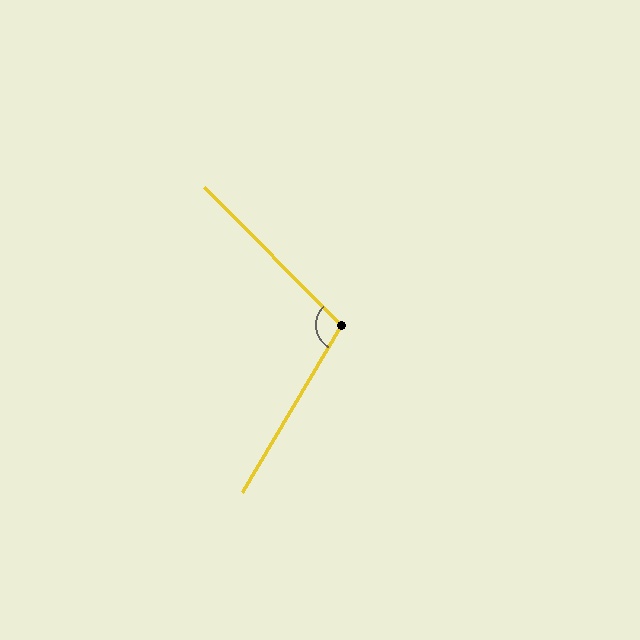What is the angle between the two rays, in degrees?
Approximately 104 degrees.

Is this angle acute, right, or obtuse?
It is obtuse.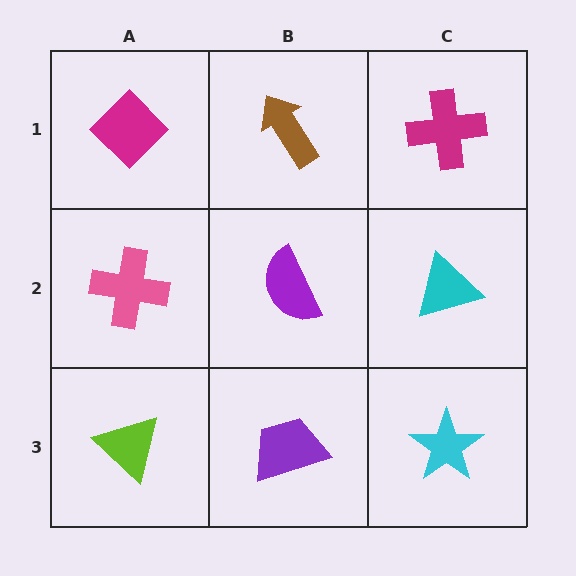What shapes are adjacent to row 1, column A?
A pink cross (row 2, column A), a brown arrow (row 1, column B).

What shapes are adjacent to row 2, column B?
A brown arrow (row 1, column B), a purple trapezoid (row 3, column B), a pink cross (row 2, column A), a cyan triangle (row 2, column C).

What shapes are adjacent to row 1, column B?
A purple semicircle (row 2, column B), a magenta diamond (row 1, column A), a magenta cross (row 1, column C).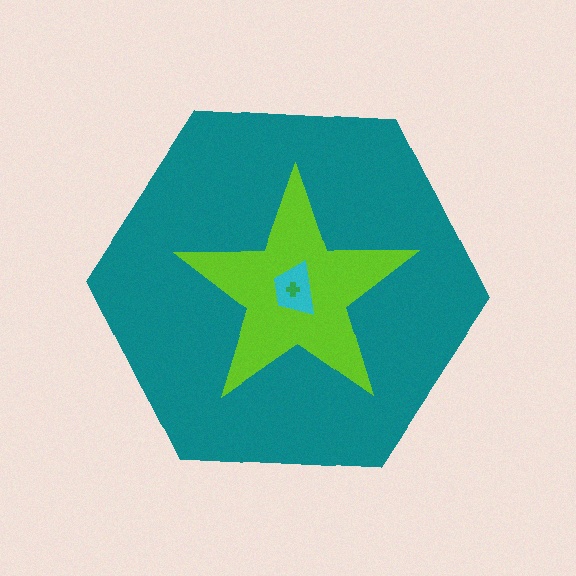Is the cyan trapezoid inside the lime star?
Yes.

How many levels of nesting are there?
4.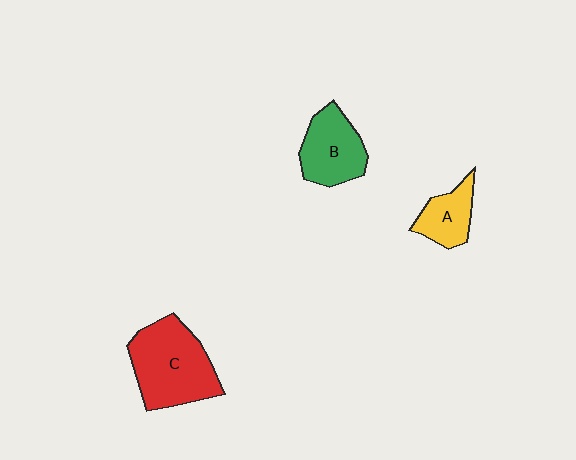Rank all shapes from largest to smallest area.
From largest to smallest: C (red), B (green), A (yellow).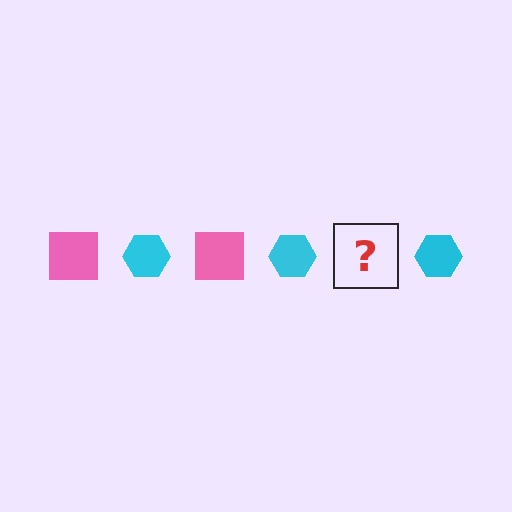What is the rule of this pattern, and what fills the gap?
The rule is that the pattern alternates between pink square and cyan hexagon. The gap should be filled with a pink square.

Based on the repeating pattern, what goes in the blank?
The blank should be a pink square.